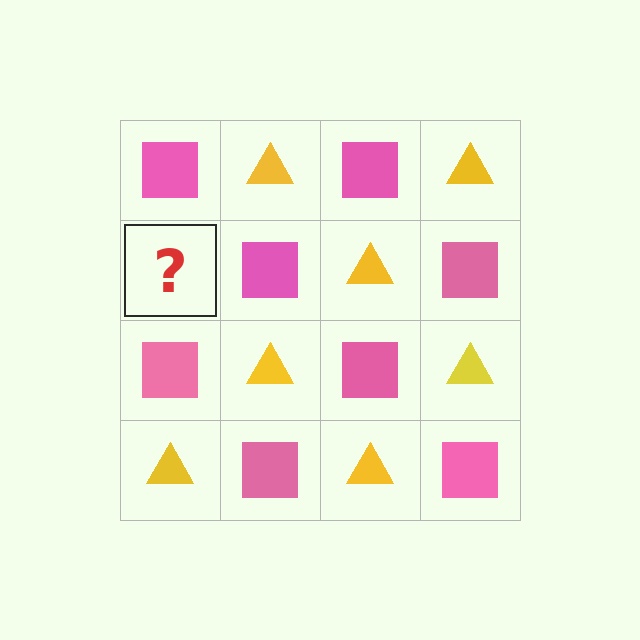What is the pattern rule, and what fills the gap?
The rule is that it alternates pink square and yellow triangle in a checkerboard pattern. The gap should be filled with a yellow triangle.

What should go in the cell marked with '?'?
The missing cell should contain a yellow triangle.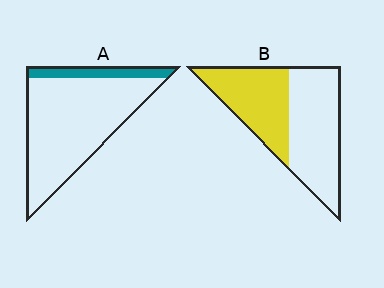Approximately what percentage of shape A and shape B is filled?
A is approximately 15% and B is approximately 45%.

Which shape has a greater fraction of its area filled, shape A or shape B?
Shape B.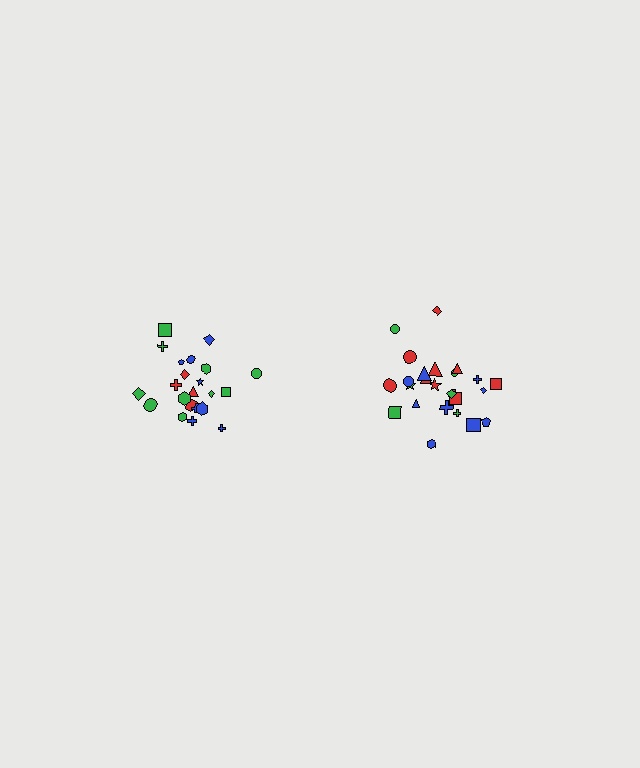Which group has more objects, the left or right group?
The right group.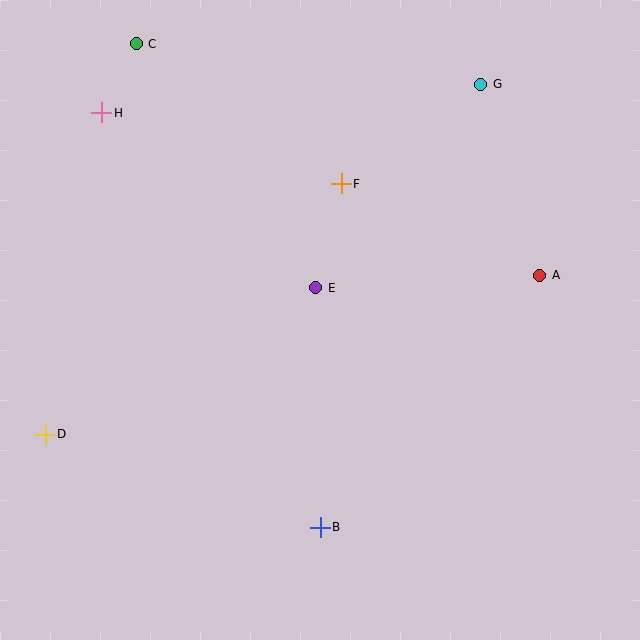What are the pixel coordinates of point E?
Point E is at (316, 288).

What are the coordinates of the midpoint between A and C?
The midpoint between A and C is at (338, 159).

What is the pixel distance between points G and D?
The distance between G and D is 559 pixels.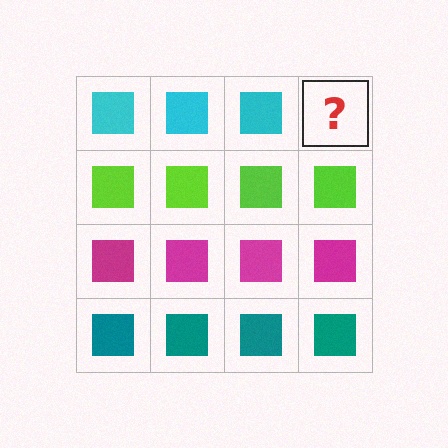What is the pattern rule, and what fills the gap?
The rule is that each row has a consistent color. The gap should be filled with a cyan square.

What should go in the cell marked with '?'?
The missing cell should contain a cyan square.